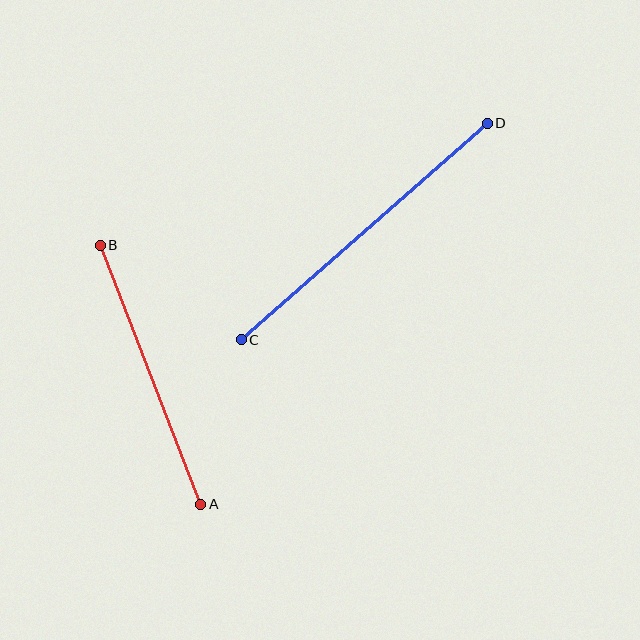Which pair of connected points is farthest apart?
Points C and D are farthest apart.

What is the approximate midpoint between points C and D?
The midpoint is at approximately (364, 231) pixels.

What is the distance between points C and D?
The distance is approximately 328 pixels.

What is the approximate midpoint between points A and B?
The midpoint is at approximately (151, 375) pixels.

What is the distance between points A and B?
The distance is approximately 278 pixels.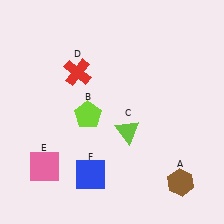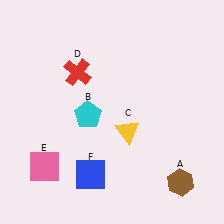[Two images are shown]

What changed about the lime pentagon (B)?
In Image 1, B is lime. In Image 2, it changed to cyan.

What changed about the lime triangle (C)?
In Image 1, C is lime. In Image 2, it changed to yellow.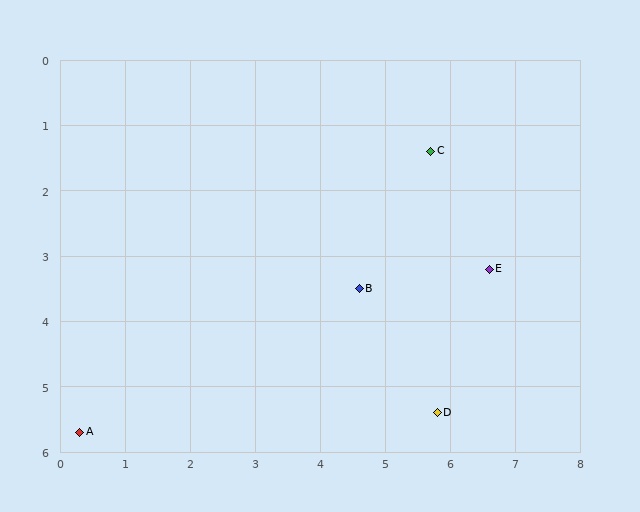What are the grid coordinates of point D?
Point D is at approximately (5.8, 5.4).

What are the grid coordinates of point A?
Point A is at approximately (0.3, 5.7).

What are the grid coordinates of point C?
Point C is at approximately (5.7, 1.4).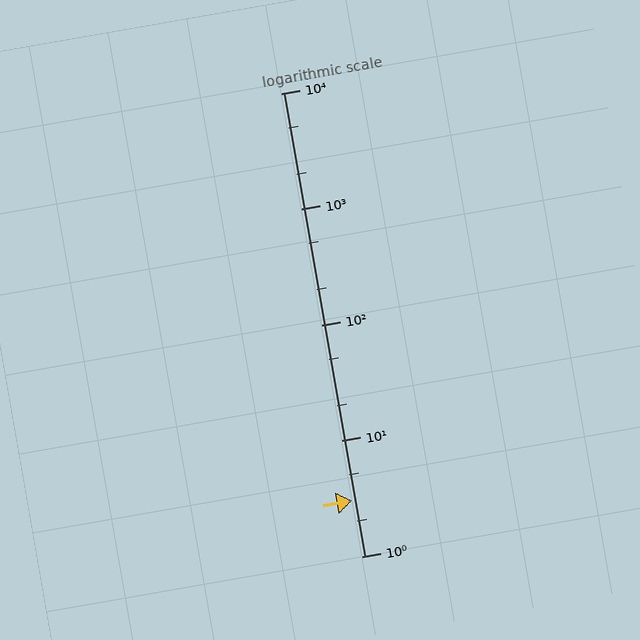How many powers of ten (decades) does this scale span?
The scale spans 4 decades, from 1 to 10000.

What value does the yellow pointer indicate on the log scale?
The pointer indicates approximately 3.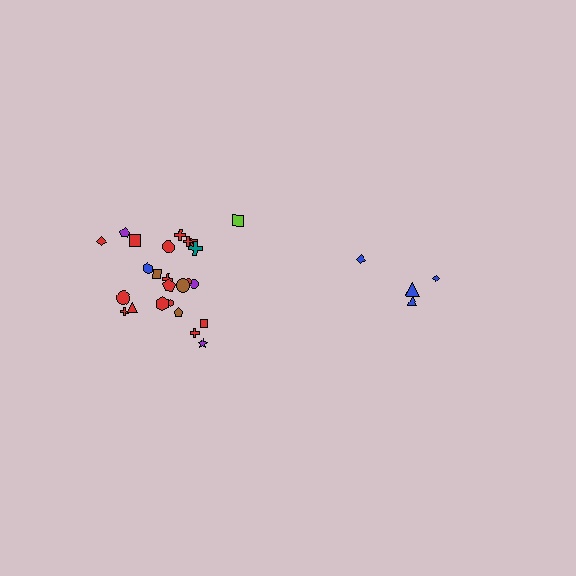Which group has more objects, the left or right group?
The left group.